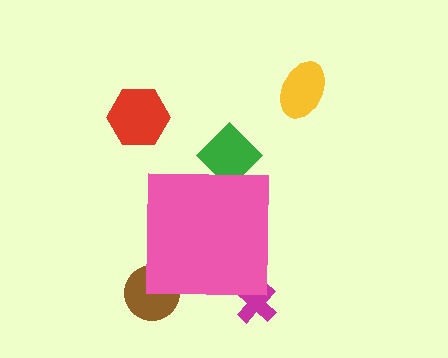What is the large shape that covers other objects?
A pink square.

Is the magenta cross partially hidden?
Yes, the magenta cross is partially hidden behind the pink square.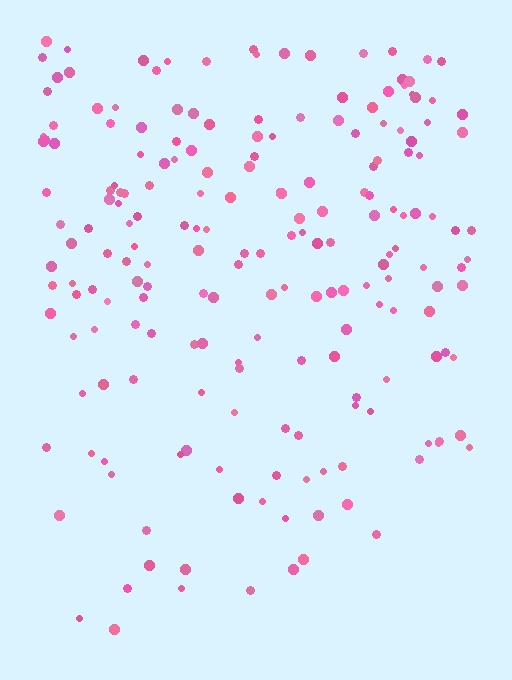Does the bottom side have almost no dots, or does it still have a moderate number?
Still a moderate number, just noticeably fewer than the top.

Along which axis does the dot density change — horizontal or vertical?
Vertical.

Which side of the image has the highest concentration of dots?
The top.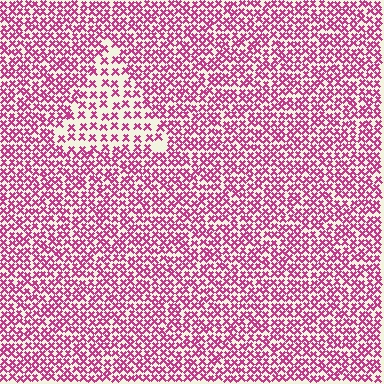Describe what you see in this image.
The image contains small magenta elements arranged at two different densities. A triangle-shaped region is visible where the elements are less densely packed than the surrounding area.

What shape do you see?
I see a triangle.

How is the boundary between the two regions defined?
The boundary is defined by a change in element density (approximately 1.9x ratio). All elements are the same color, size, and shape.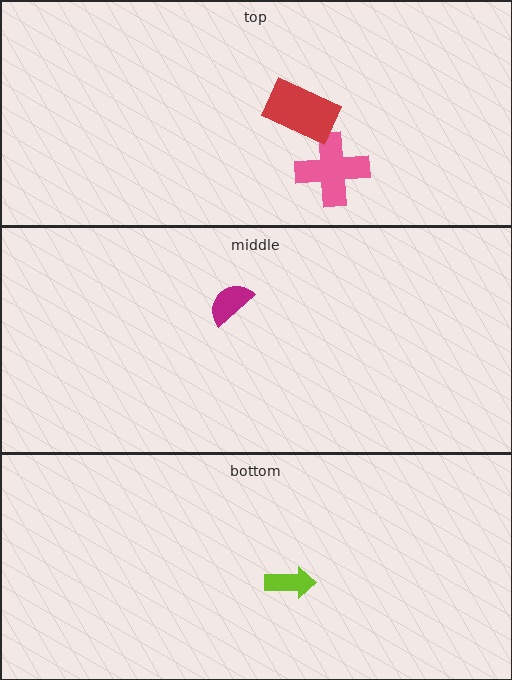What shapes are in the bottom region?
The lime arrow.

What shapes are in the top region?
The pink cross, the red rectangle.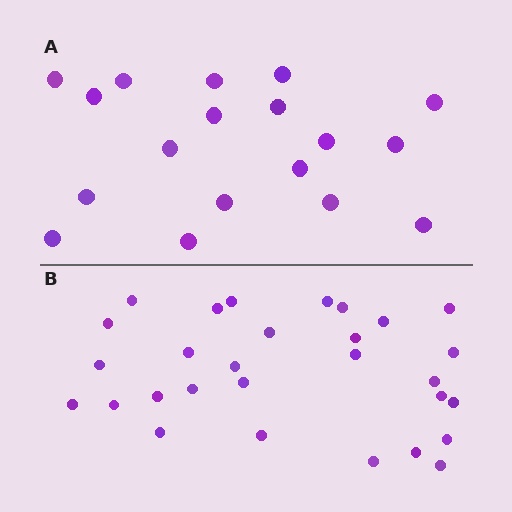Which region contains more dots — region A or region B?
Region B (the bottom region) has more dots.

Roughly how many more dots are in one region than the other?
Region B has roughly 12 or so more dots than region A.